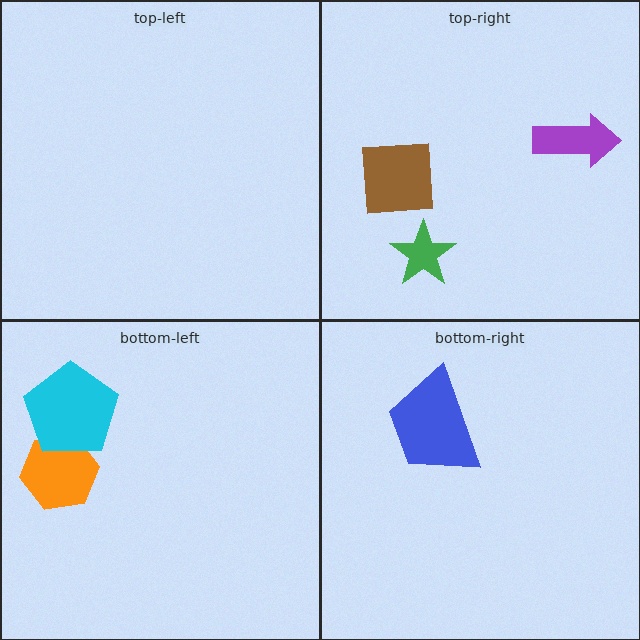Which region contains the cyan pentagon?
The bottom-left region.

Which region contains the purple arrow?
The top-right region.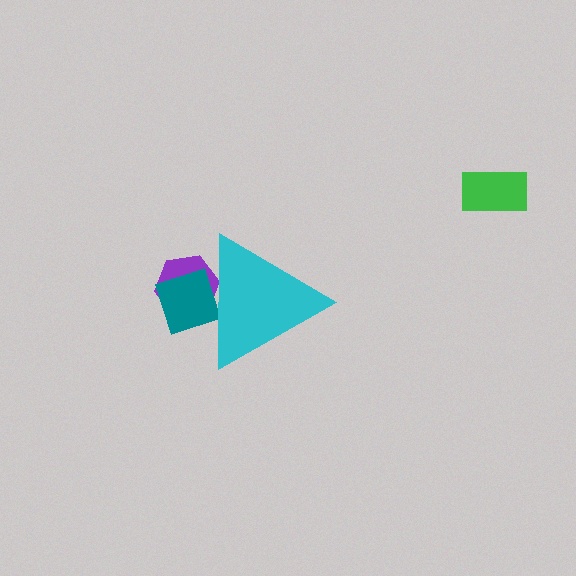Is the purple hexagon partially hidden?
Yes, the purple hexagon is partially hidden behind the cyan triangle.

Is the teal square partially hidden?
Yes, the teal square is partially hidden behind the cyan triangle.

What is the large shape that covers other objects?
A cyan triangle.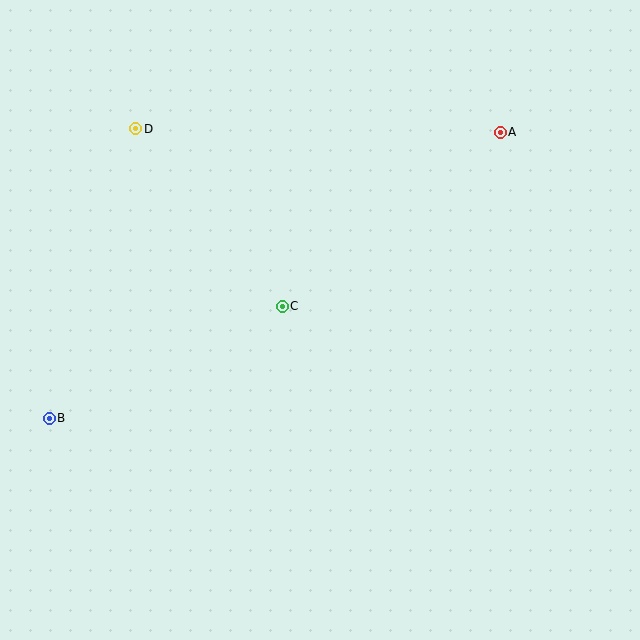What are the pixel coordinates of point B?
Point B is at (49, 418).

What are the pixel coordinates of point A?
Point A is at (500, 132).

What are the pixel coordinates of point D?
Point D is at (136, 129).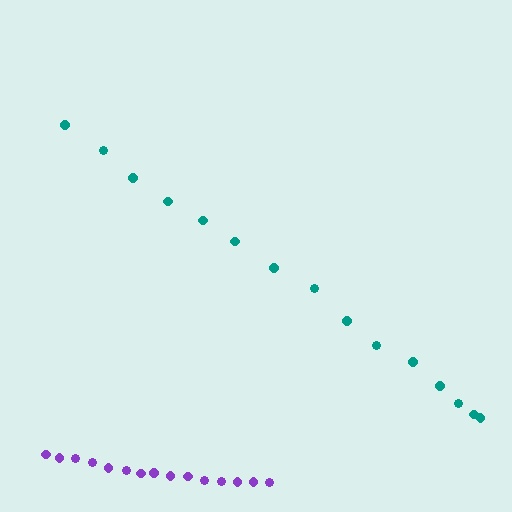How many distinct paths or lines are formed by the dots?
There are 2 distinct paths.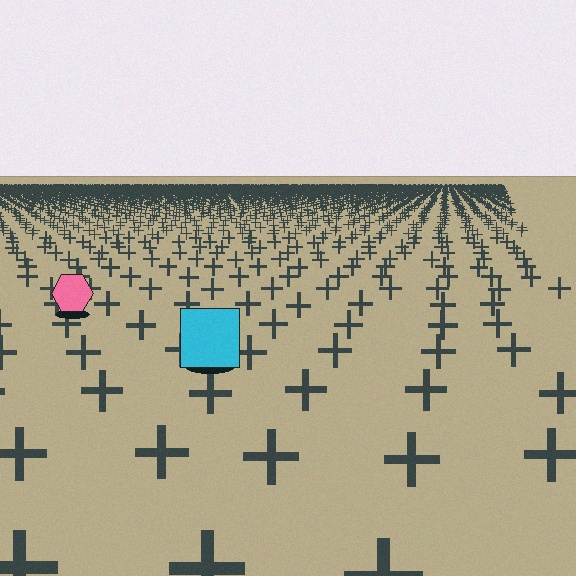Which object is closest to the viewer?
The cyan square is closest. The texture marks near it are larger and more spread out.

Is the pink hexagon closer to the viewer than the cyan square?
No. The cyan square is closer — you can tell from the texture gradient: the ground texture is coarser near it.